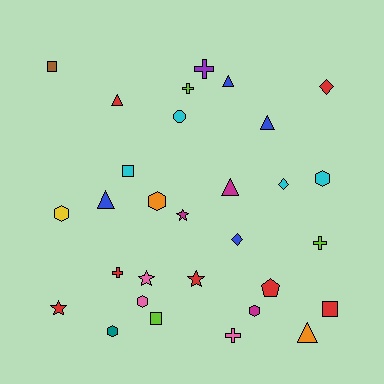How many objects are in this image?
There are 30 objects.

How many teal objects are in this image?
There is 1 teal object.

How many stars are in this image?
There are 4 stars.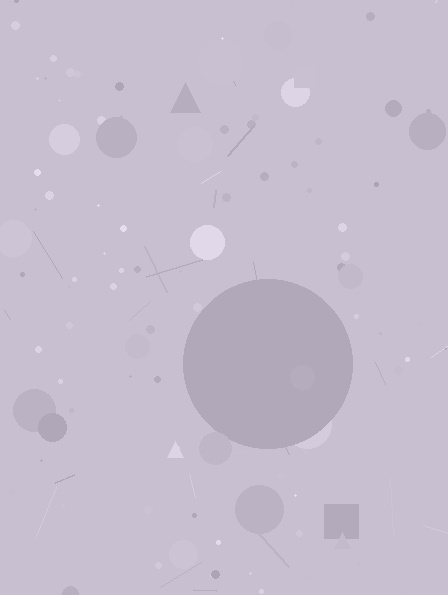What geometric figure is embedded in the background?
A circle is embedded in the background.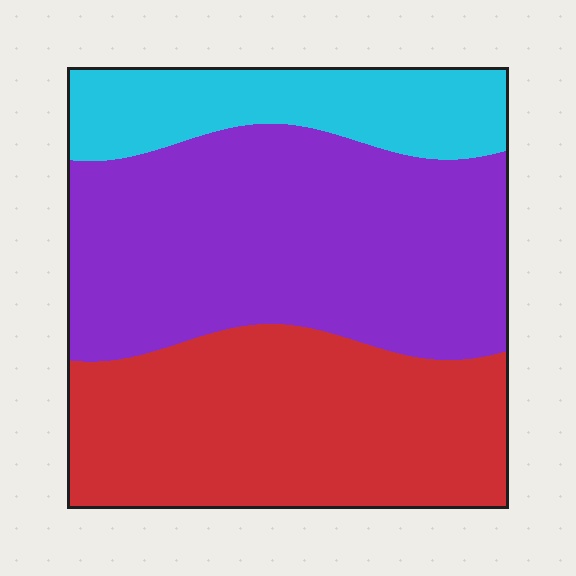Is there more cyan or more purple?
Purple.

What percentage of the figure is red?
Red takes up about three eighths (3/8) of the figure.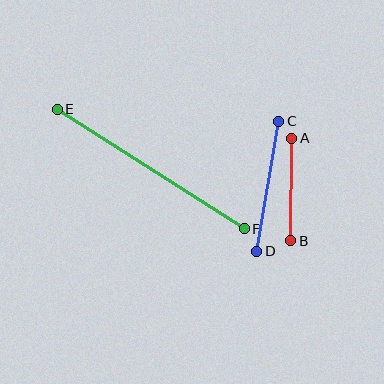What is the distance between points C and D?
The distance is approximately 132 pixels.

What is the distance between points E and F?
The distance is approximately 222 pixels.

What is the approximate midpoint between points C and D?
The midpoint is at approximately (268, 186) pixels.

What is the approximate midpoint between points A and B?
The midpoint is at approximately (291, 189) pixels.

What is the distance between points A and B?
The distance is approximately 102 pixels.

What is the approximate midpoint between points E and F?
The midpoint is at approximately (151, 169) pixels.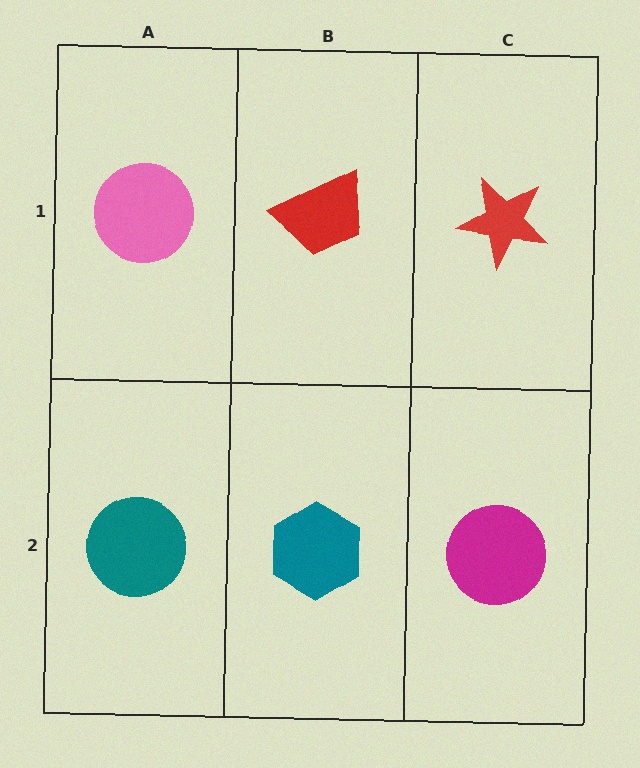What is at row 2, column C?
A magenta circle.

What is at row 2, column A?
A teal circle.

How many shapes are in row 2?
3 shapes.